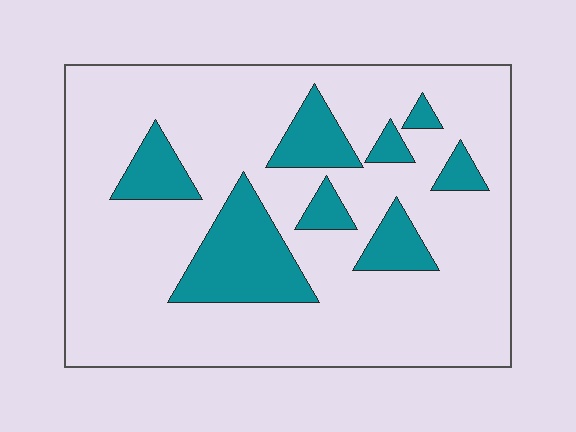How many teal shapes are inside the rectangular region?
8.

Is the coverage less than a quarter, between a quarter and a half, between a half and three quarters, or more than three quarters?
Less than a quarter.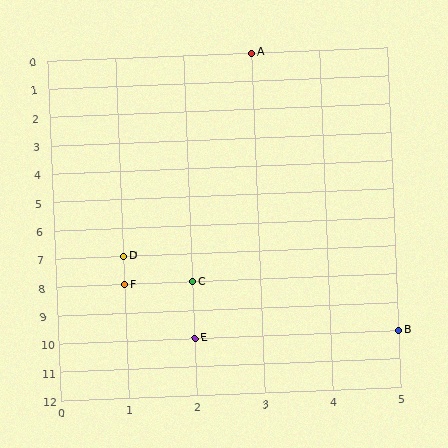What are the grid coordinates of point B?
Point B is at grid coordinates (5, 10).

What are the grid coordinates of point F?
Point F is at grid coordinates (1, 8).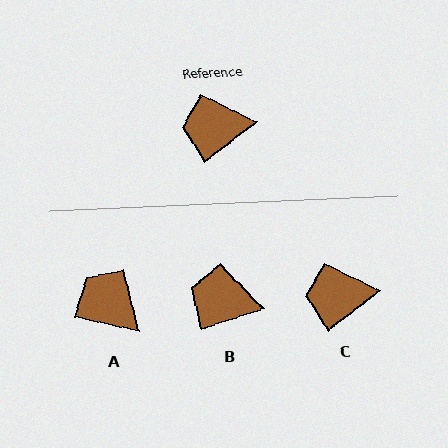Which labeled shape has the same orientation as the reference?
C.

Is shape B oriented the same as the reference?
No, it is off by about 20 degrees.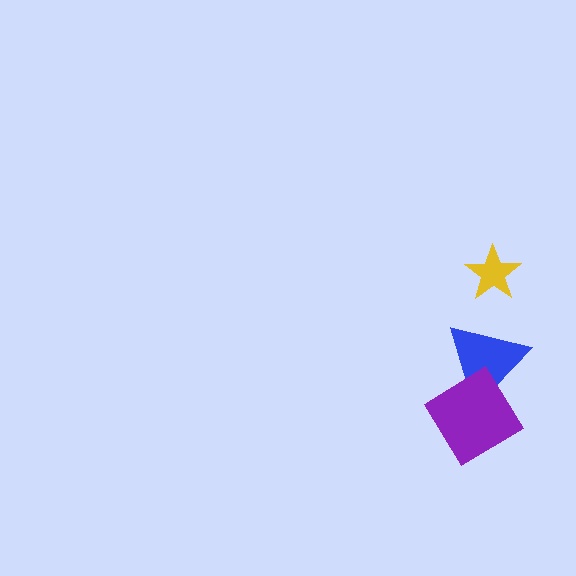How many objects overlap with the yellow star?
0 objects overlap with the yellow star.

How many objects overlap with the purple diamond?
1 object overlaps with the purple diamond.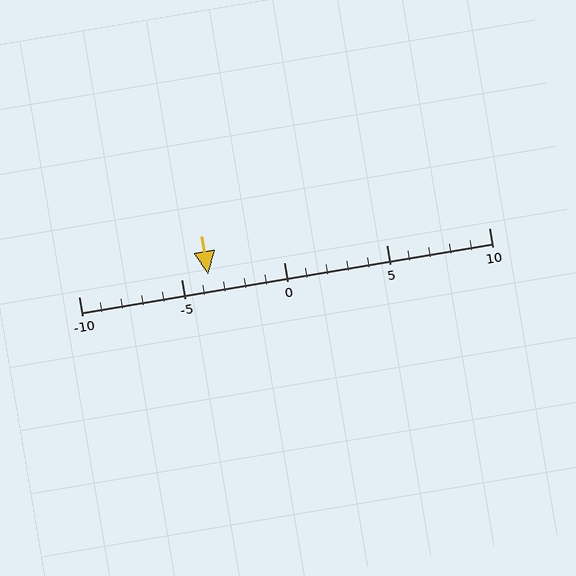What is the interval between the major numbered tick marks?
The major tick marks are spaced 5 units apart.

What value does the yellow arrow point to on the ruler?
The yellow arrow points to approximately -4.